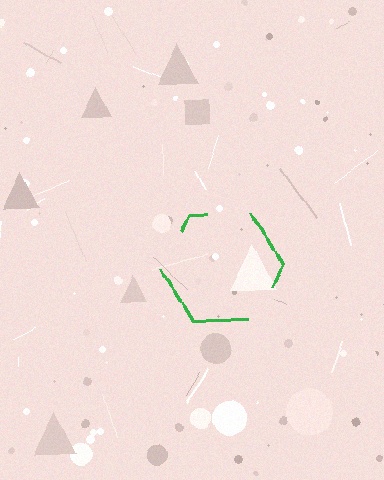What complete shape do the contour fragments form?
The contour fragments form a hexagon.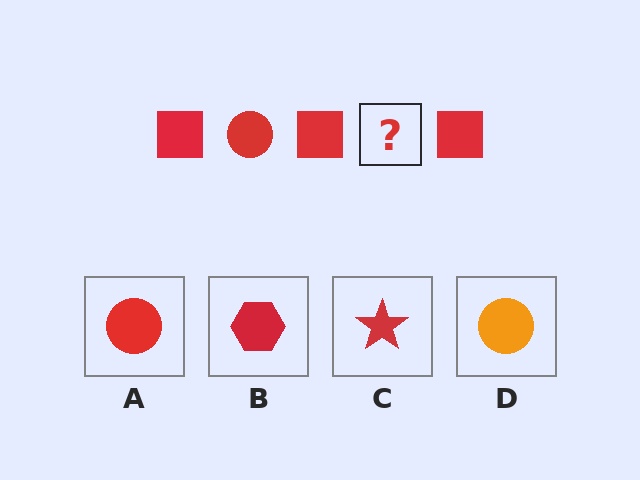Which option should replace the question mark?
Option A.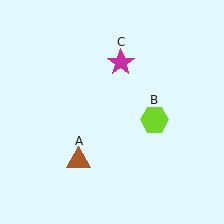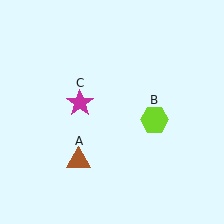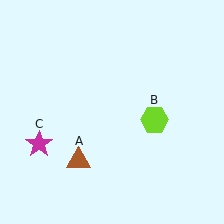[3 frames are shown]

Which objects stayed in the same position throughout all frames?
Brown triangle (object A) and lime hexagon (object B) remained stationary.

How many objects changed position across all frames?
1 object changed position: magenta star (object C).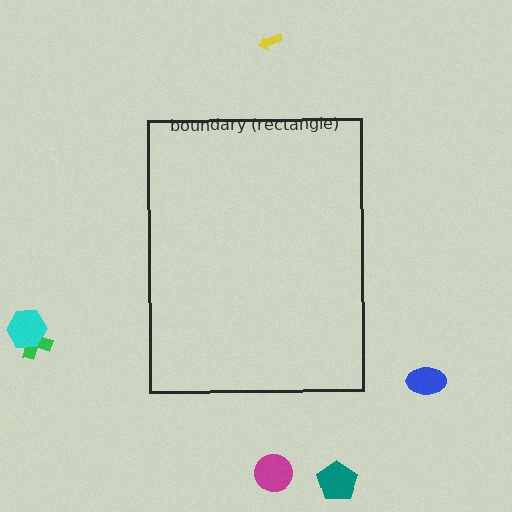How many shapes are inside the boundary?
0 inside, 6 outside.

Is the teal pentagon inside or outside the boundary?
Outside.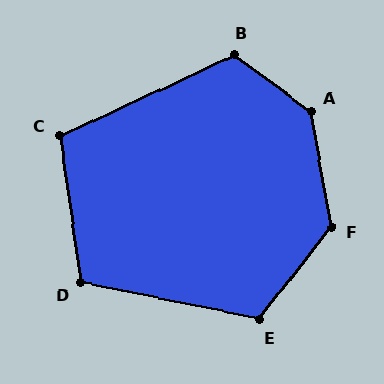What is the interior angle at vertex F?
Approximately 132 degrees (obtuse).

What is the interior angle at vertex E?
Approximately 117 degrees (obtuse).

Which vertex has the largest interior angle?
A, at approximately 136 degrees.